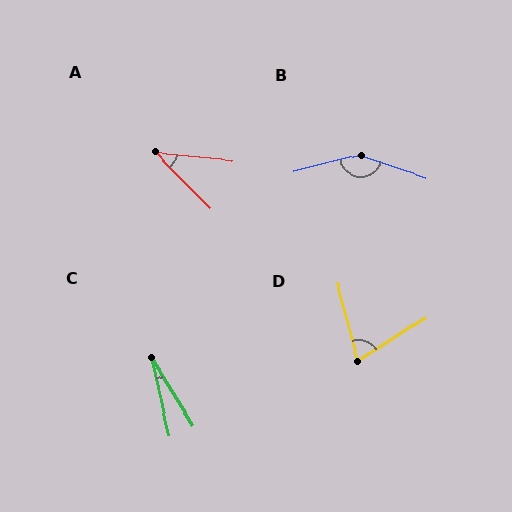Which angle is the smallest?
C, at approximately 19 degrees.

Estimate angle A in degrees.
Approximately 39 degrees.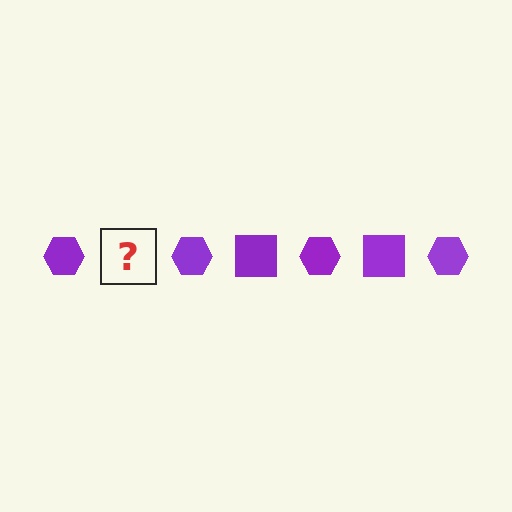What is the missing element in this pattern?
The missing element is a purple square.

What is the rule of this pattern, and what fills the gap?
The rule is that the pattern cycles through hexagon, square shapes in purple. The gap should be filled with a purple square.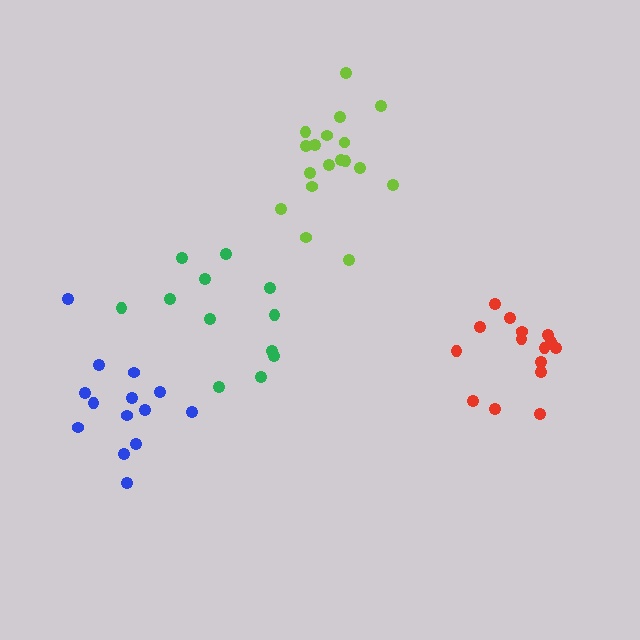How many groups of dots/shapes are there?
There are 4 groups.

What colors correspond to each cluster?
The clusters are colored: blue, red, green, lime.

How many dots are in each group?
Group 1: 14 dots, Group 2: 15 dots, Group 3: 12 dots, Group 4: 18 dots (59 total).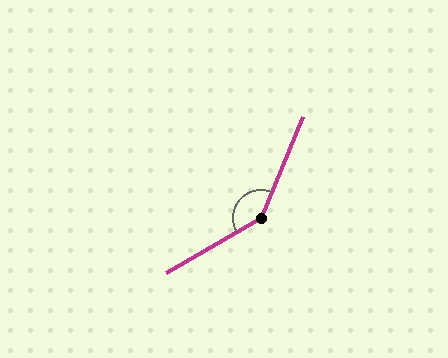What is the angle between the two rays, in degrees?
Approximately 143 degrees.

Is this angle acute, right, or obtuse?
It is obtuse.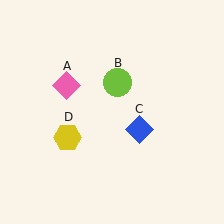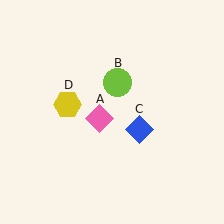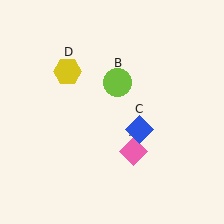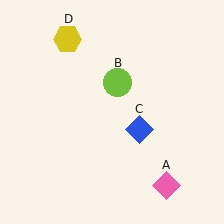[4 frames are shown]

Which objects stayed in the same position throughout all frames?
Lime circle (object B) and blue diamond (object C) remained stationary.